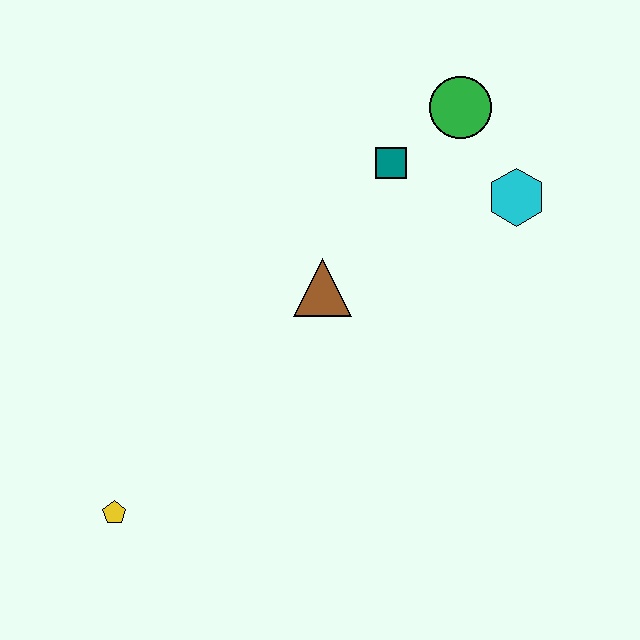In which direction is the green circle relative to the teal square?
The green circle is to the right of the teal square.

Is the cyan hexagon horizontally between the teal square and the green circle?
No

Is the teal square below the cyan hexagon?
No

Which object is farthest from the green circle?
The yellow pentagon is farthest from the green circle.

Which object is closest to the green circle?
The teal square is closest to the green circle.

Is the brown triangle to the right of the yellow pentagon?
Yes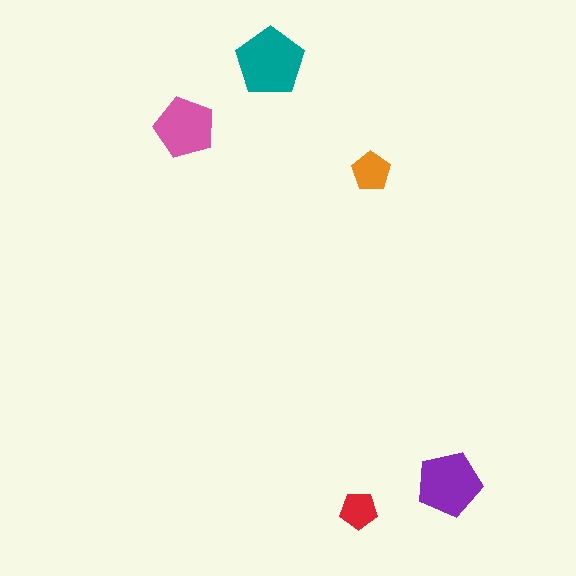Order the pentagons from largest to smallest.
the teal one, the purple one, the pink one, the orange one, the red one.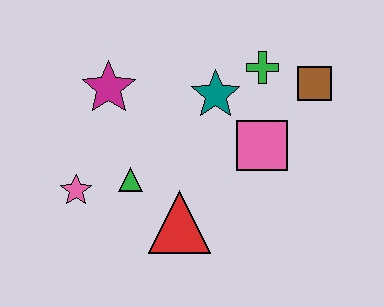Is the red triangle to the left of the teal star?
Yes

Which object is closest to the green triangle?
The pink star is closest to the green triangle.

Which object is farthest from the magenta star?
The brown square is farthest from the magenta star.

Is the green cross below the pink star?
No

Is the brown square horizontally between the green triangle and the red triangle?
No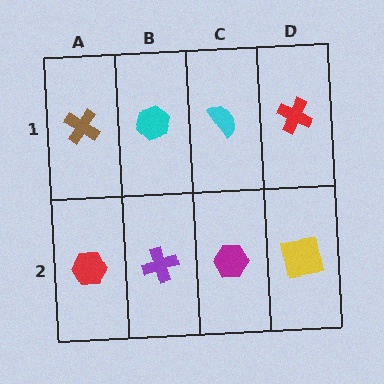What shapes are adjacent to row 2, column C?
A cyan semicircle (row 1, column C), a purple cross (row 2, column B), a yellow square (row 2, column D).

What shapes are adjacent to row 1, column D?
A yellow square (row 2, column D), a cyan semicircle (row 1, column C).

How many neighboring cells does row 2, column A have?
2.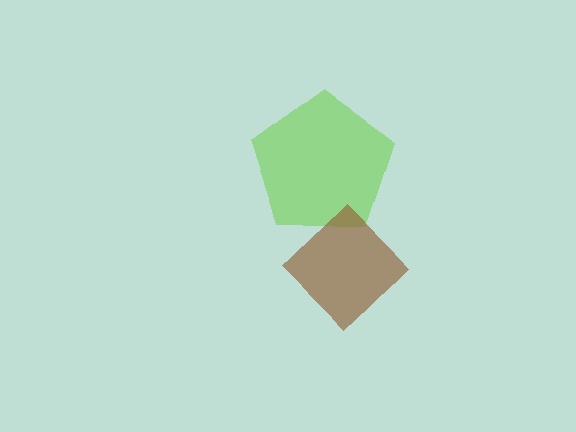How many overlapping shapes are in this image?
There are 2 overlapping shapes in the image.